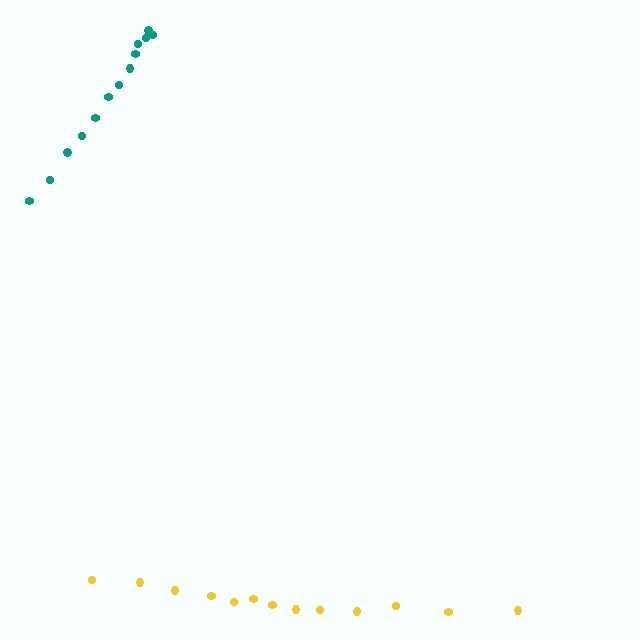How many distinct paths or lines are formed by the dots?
There are 2 distinct paths.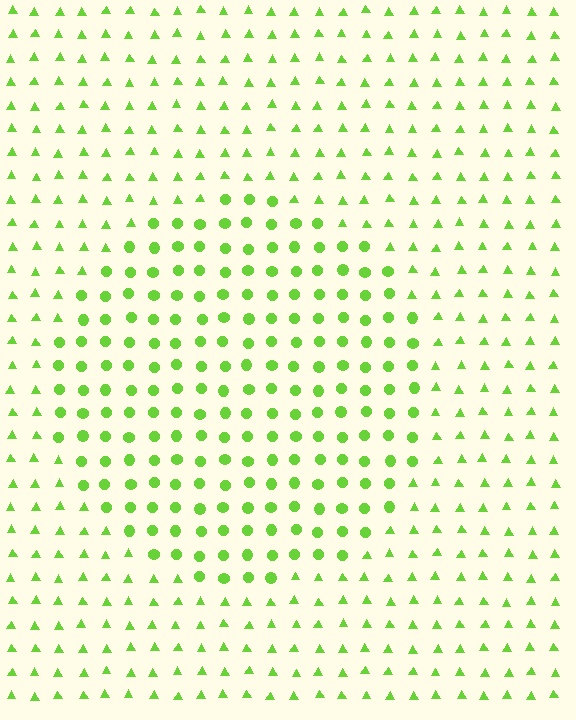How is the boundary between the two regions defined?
The boundary is defined by a change in element shape: circles inside vs. triangles outside. All elements share the same color and spacing.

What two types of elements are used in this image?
The image uses circles inside the circle region and triangles outside it.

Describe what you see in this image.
The image is filled with small lime elements arranged in a uniform grid. A circle-shaped region contains circles, while the surrounding area contains triangles. The boundary is defined purely by the change in element shape.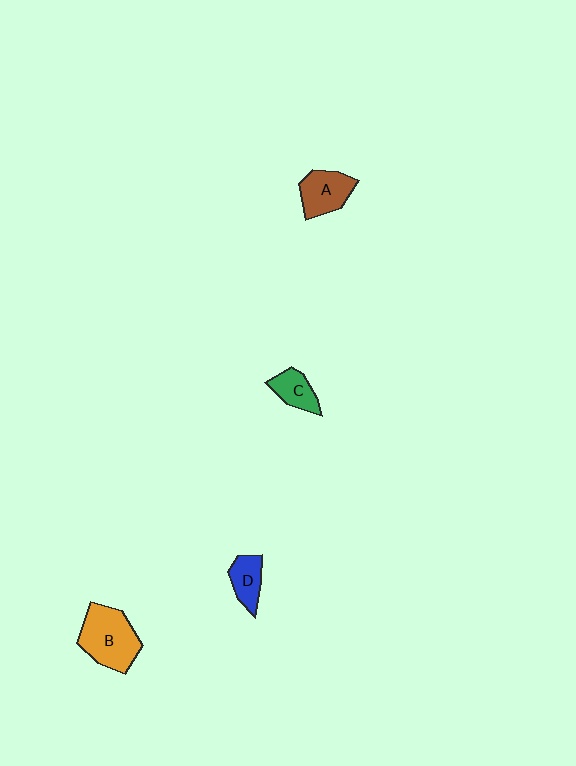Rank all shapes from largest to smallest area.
From largest to smallest: B (orange), A (brown), D (blue), C (green).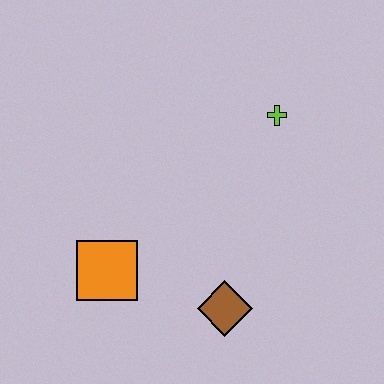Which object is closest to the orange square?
The brown diamond is closest to the orange square.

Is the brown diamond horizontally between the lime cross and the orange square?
Yes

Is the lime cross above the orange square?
Yes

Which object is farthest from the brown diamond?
The lime cross is farthest from the brown diamond.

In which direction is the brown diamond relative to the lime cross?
The brown diamond is below the lime cross.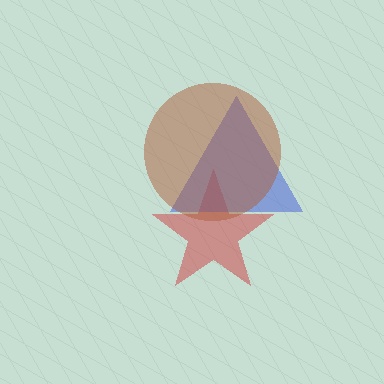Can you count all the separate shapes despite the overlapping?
Yes, there are 3 separate shapes.